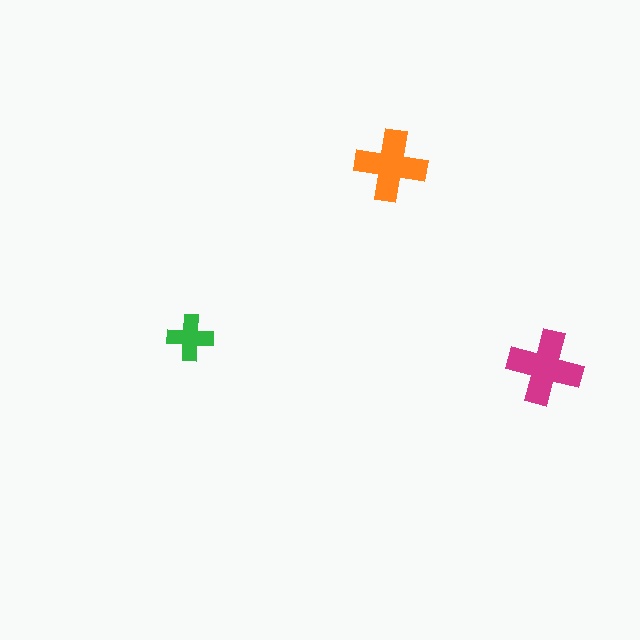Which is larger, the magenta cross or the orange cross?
The magenta one.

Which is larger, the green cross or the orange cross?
The orange one.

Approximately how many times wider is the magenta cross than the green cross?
About 1.5 times wider.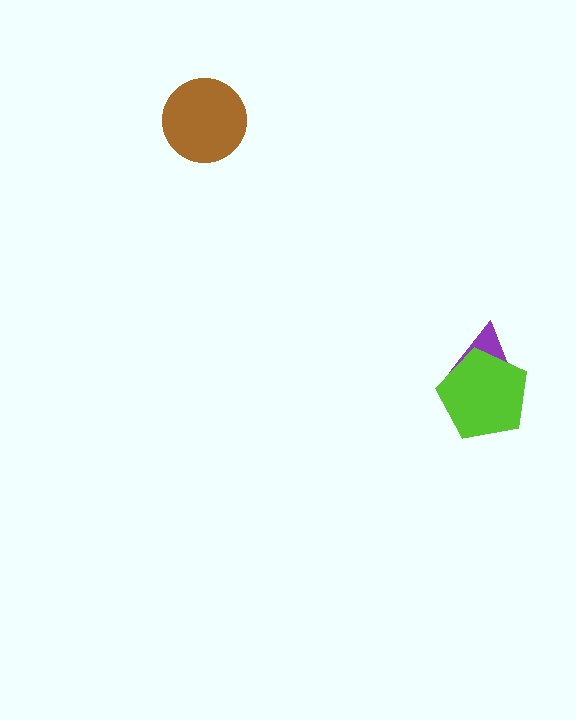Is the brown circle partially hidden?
No, no other shape covers it.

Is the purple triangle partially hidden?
Yes, it is partially covered by another shape.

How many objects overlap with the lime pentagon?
1 object overlaps with the lime pentagon.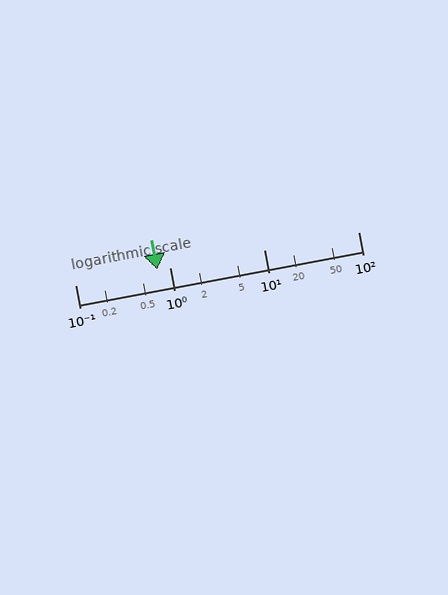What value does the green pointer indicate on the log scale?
The pointer indicates approximately 0.74.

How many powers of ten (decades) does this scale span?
The scale spans 3 decades, from 0.1 to 100.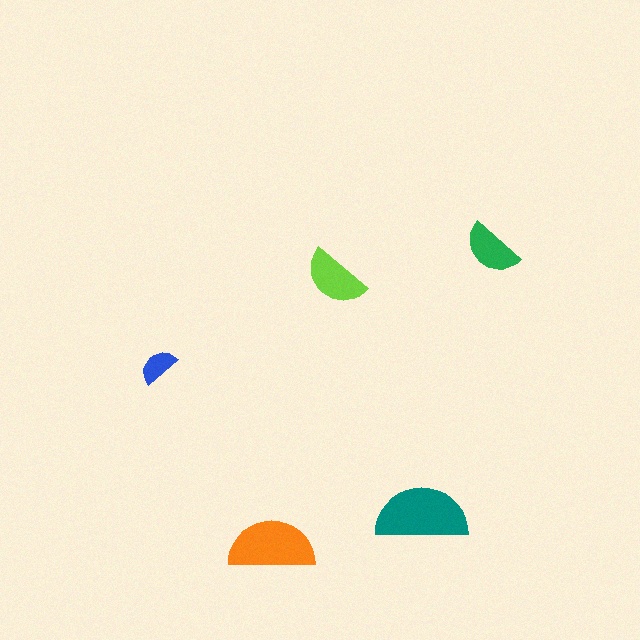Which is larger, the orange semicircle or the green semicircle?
The orange one.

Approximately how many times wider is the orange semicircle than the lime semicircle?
About 1.5 times wider.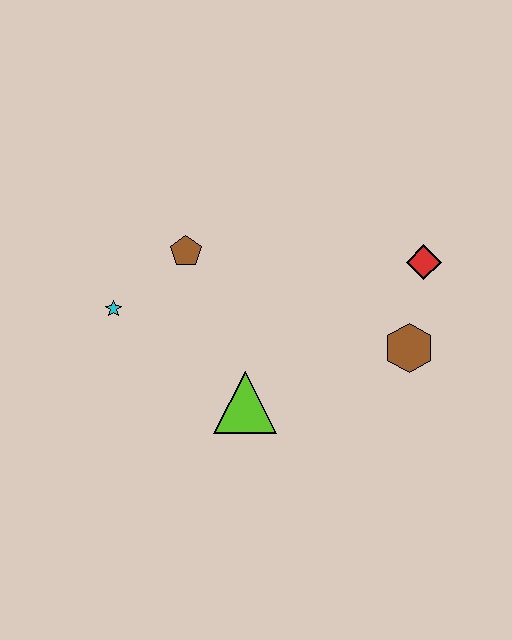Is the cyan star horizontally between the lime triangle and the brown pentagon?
No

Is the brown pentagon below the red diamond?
No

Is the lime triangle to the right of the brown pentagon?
Yes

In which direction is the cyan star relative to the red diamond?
The cyan star is to the left of the red diamond.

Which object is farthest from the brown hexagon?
The cyan star is farthest from the brown hexagon.